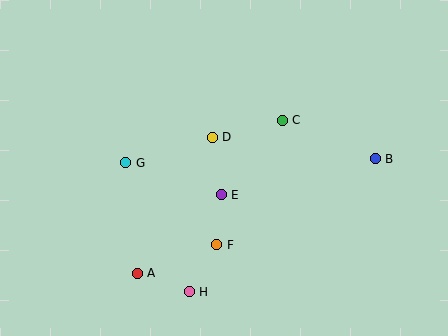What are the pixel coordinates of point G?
Point G is at (126, 163).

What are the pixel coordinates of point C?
Point C is at (282, 120).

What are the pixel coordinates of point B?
Point B is at (375, 159).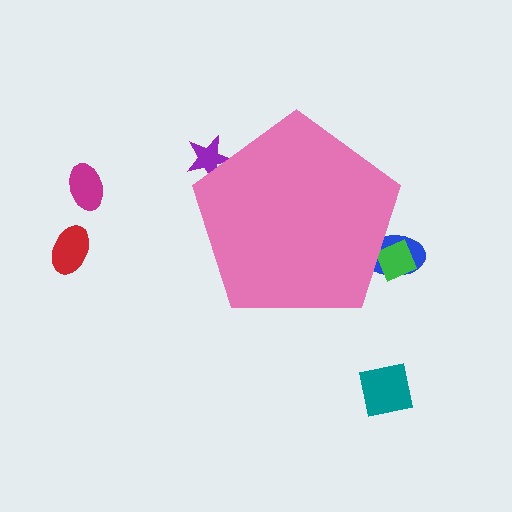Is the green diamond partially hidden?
Yes, the green diamond is partially hidden behind the pink pentagon.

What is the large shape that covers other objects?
A pink pentagon.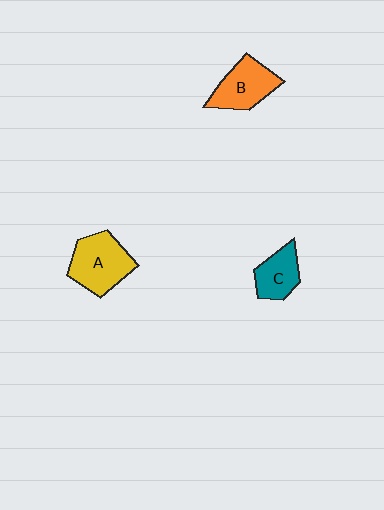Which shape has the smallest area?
Shape C (teal).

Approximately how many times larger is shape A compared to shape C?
Approximately 1.6 times.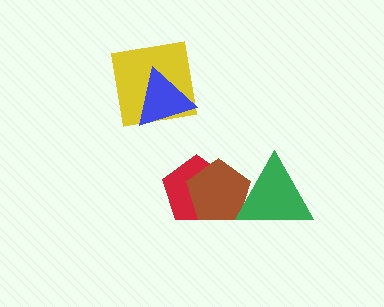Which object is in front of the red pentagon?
The brown pentagon is in front of the red pentagon.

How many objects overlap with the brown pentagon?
2 objects overlap with the brown pentagon.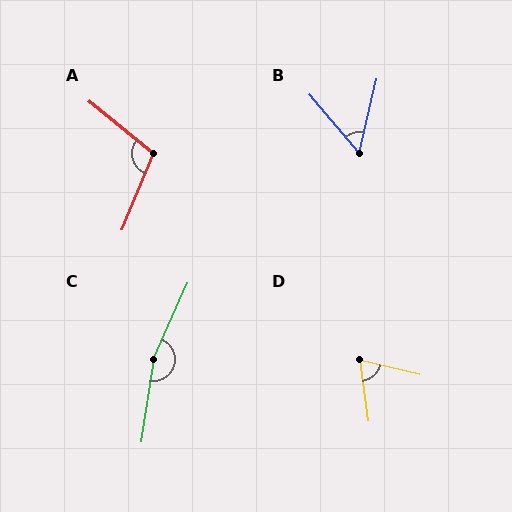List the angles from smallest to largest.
B (54°), D (68°), A (107°), C (165°).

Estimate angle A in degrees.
Approximately 107 degrees.